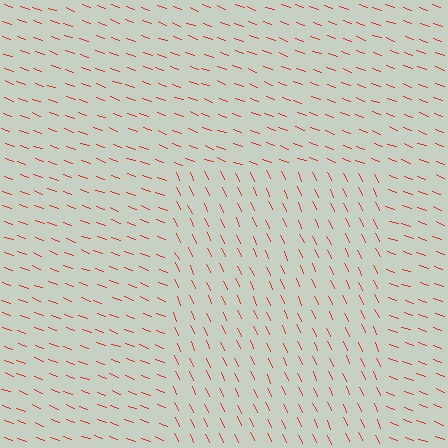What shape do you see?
I see a rectangle.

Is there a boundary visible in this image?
Yes, there is a texture boundary formed by a change in line orientation.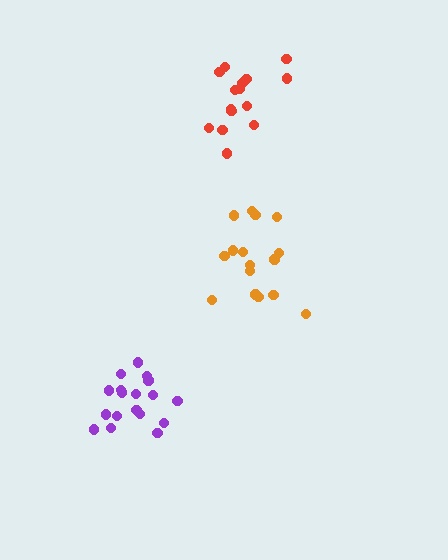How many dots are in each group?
Group 1: 18 dots, Group 2: 15 dots, Group 3: 16 dots (49 total).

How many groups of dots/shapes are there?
There are 3 groups.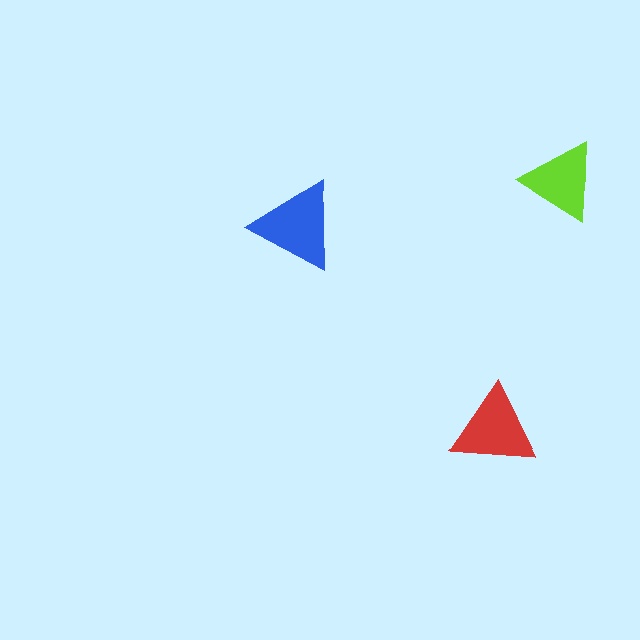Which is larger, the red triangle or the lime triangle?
The red one.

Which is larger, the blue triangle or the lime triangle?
The blue one.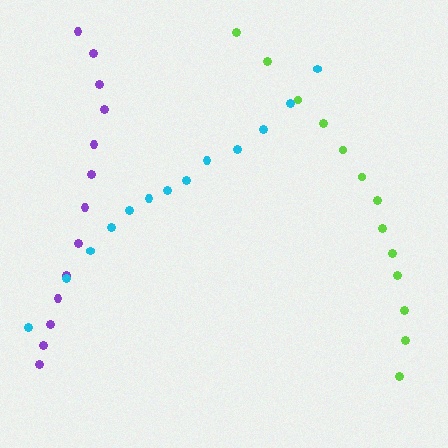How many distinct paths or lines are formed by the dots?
There are 3 distinct paths.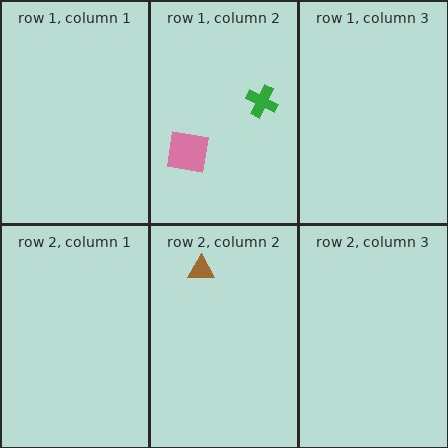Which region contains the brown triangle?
The row 2, column 2 region.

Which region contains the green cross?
The row 1, column 2 region.